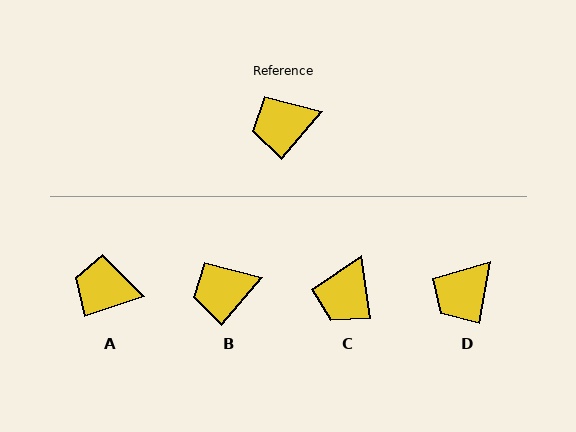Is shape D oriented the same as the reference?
No, it is off by about 31 degrees.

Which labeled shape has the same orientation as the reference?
B.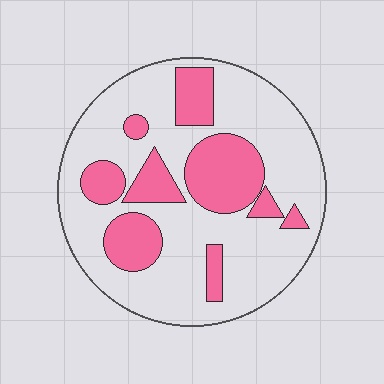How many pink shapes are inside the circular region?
9.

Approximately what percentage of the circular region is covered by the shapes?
Approximately 30%.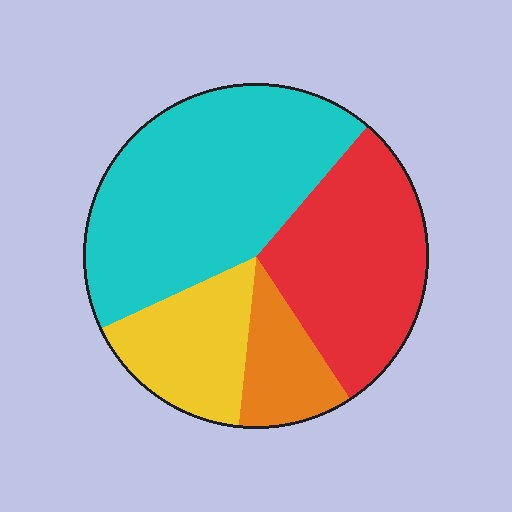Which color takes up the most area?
Cyan, at roughly 45%.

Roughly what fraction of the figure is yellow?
Yellow takes up about one sixth (1/6) of the figure.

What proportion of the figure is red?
Red covers around 30% of the figure.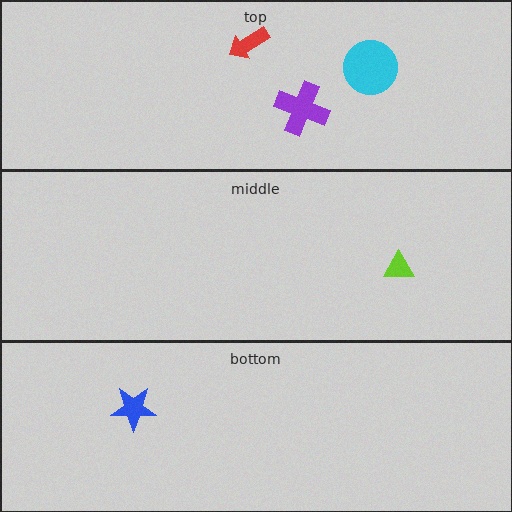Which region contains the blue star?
The bottom region.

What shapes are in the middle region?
The lime triangle.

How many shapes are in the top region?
3.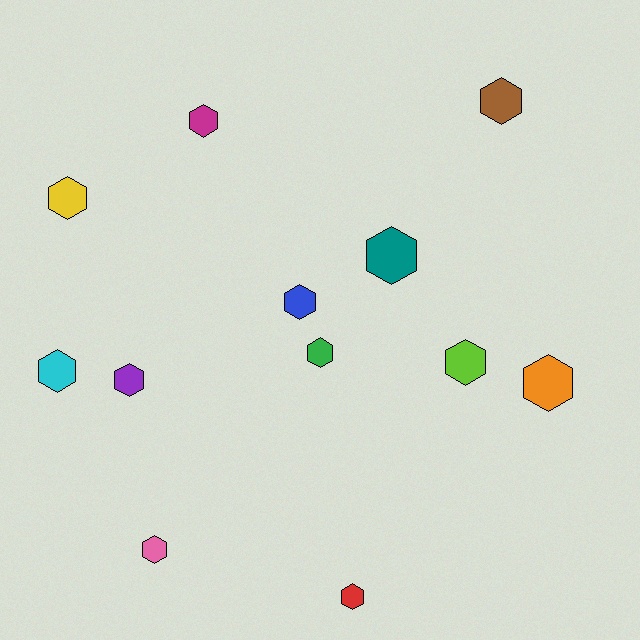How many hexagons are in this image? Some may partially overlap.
There are 12 hexagons.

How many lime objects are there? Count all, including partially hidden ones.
There is 1 lime object.